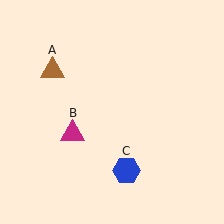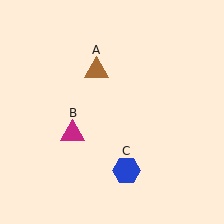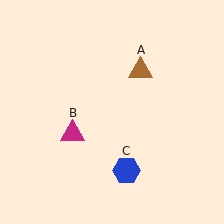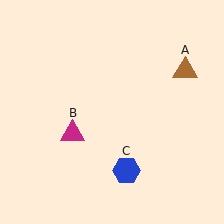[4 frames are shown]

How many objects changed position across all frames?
1 object changed position: brown triangle (object A).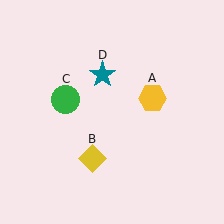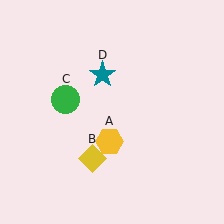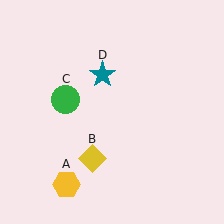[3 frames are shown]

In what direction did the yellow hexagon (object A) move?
The yellow hexagon (object A) moved down and to the left.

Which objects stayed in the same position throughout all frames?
Yellow diamond (object B) and green circle (object C) and teal star (object D) remained stationary.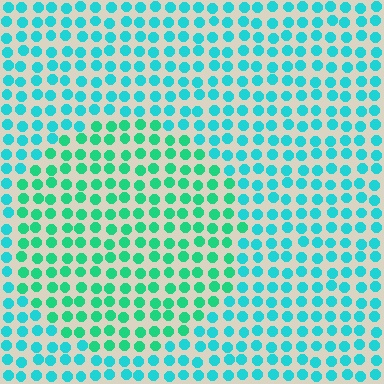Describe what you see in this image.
The image is filled with small cyan elements in a uniform arrangement. A circle-shaped region is visible where the elements are tinted to a slightly different hue, forming a subtle color boundary.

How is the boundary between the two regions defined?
The boundary is defined purely by a slight shift in hue (about 29 degrees). Spacing, size, and orientation are identical on both sides.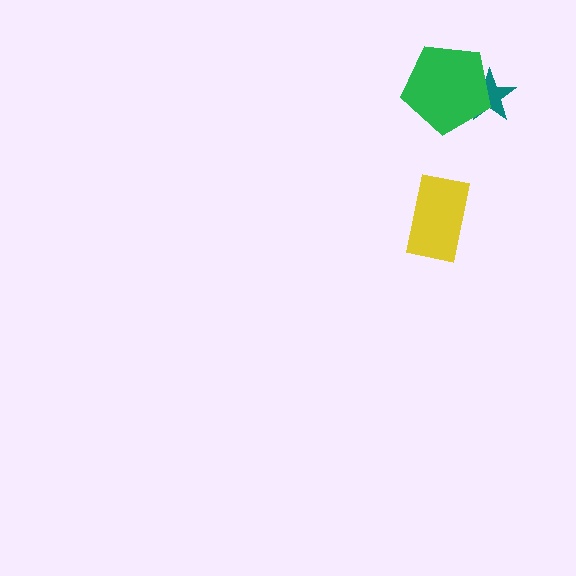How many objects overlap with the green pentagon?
1 object overlaps with the green pentagon.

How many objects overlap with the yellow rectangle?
0 objects overlap with the yellow rectangle.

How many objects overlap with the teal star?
1 object overlaps with the teal star.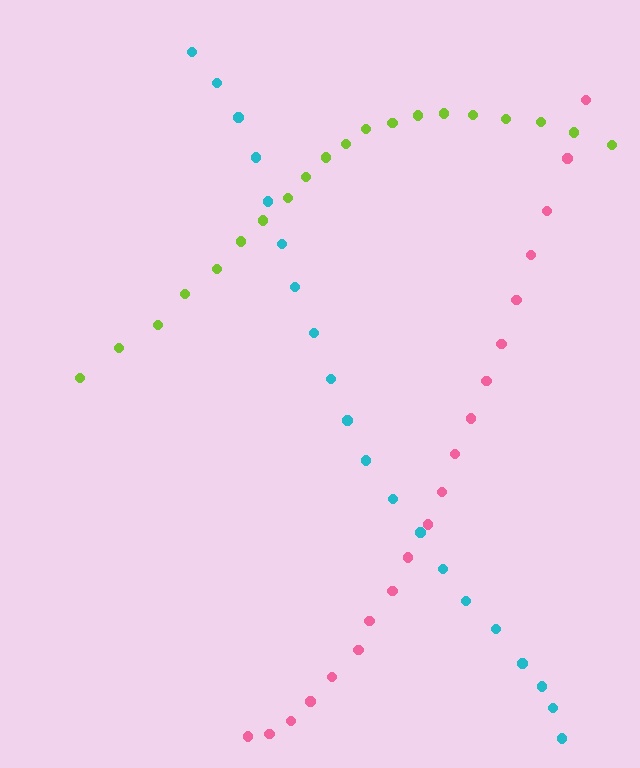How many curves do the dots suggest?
There are 3 distinct paths.